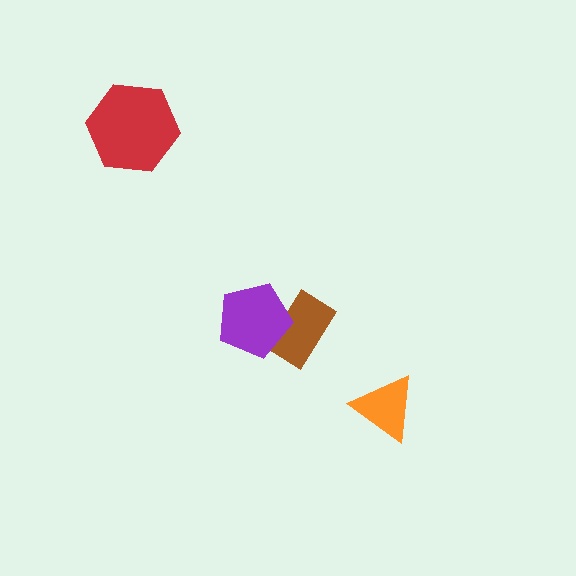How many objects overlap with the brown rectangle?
1 object overlaps with the brown rectangle.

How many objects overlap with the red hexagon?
0 objects overlap with the red hexagon.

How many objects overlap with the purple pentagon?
1 object overlaps with the purple pentagon.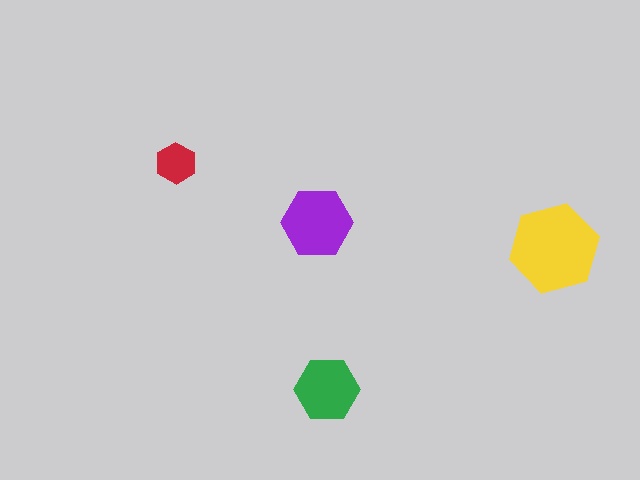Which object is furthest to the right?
The yellow hexagon is rightmost.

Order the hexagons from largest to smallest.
the yellow one, the purple one, the green one, the red one.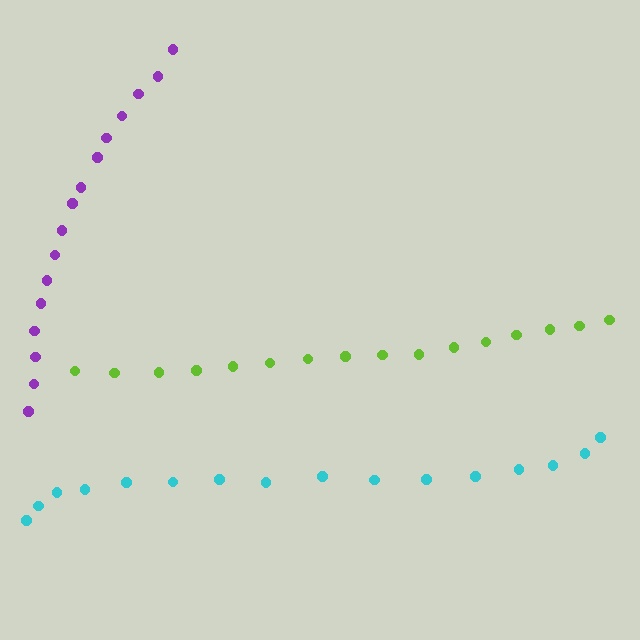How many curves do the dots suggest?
There are 3 distinct paths.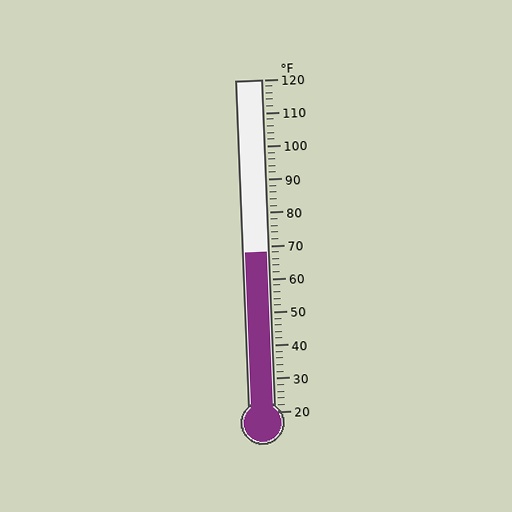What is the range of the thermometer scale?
The thermometer scale ranges from 20°F to 120°F.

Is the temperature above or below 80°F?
The temperature is below 80°F.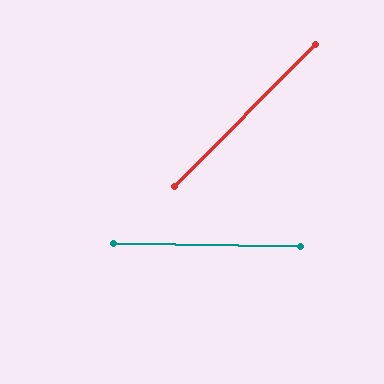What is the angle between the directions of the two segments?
Approximately 46 degrees.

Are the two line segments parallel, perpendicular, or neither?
Neither parallel nor perpendicular — they differ by about 46°.